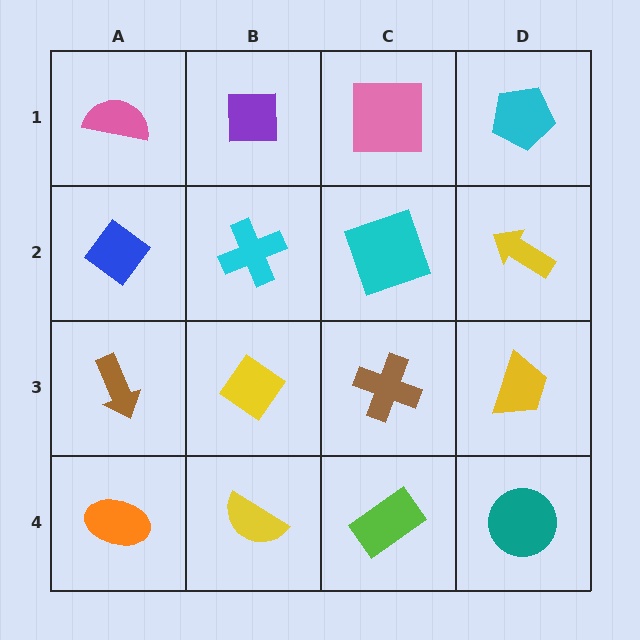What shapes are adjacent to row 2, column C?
A pink square (row 1, column C), a brown cross (row 3, column C), a cyan cross (row 2, column B), a yellow arrow (row 2, column D).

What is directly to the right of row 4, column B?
A lime rectangle.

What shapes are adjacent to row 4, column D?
A yellow trapezoid (row 3, column D), a lime rectangle (row 4, column C).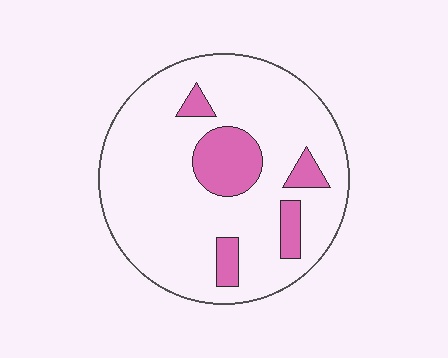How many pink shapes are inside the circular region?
5.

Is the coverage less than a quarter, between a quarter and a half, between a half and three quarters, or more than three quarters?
Less than a quarter.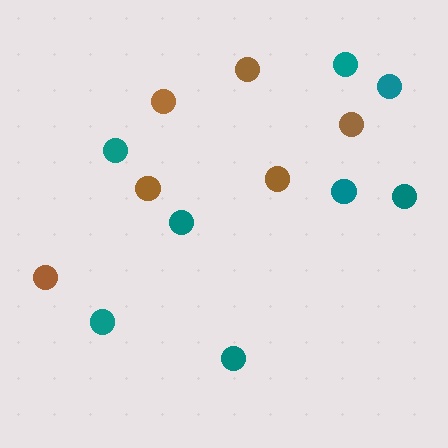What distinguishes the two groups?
There are 2 groups: one group of brown circles (6) and one group of teal circles (8).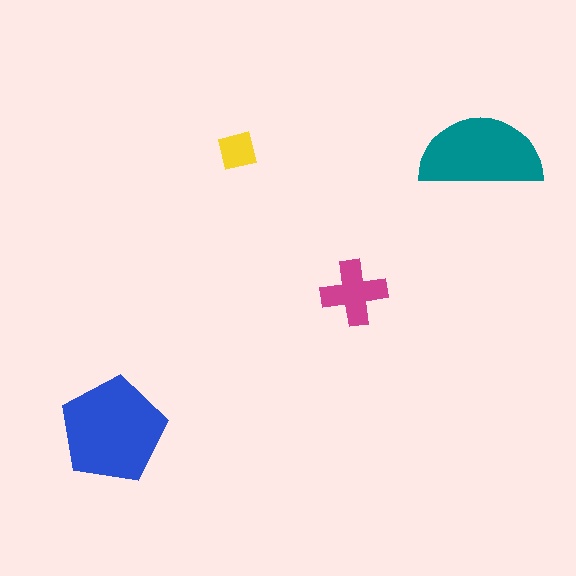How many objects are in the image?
There are 4 objects in the image.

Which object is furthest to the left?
The blue pentagon is leftmost.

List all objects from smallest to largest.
The yellow square, the magenta cross, the teal semicircle, the blue pentagon.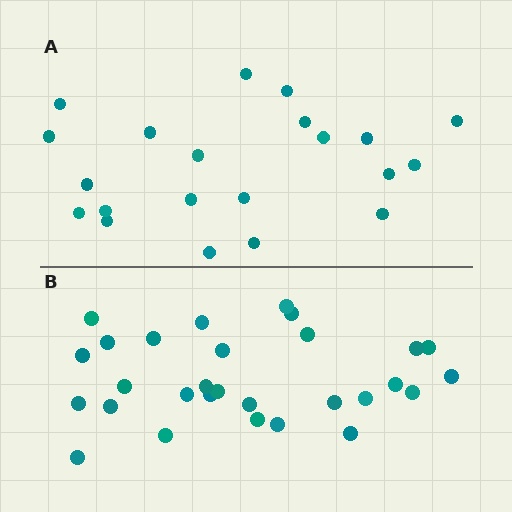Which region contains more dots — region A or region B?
Region B (the bottom region) has more dots.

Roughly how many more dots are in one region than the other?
Region B has roughly 8 or so more dots than region A.